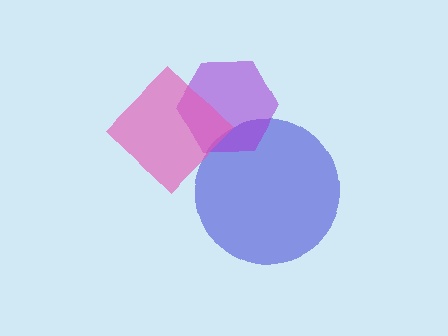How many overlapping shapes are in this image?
There are 3 overlapping shapes in the image.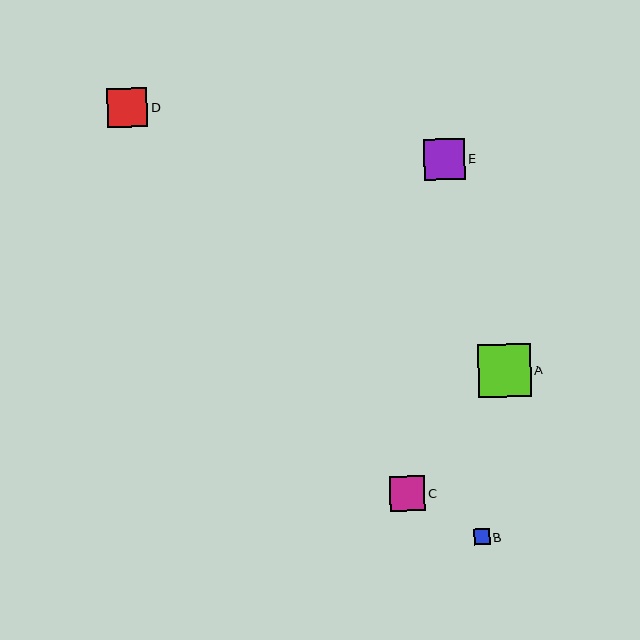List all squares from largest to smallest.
From largest to smallest: A, E, D, C, B.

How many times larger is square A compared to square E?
Square A is approximately 1.3 times the size of square E.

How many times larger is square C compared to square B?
Square C is approximately 2.2 times the size of square B.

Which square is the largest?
Square A is the largest with a size of approximately 53 pixels.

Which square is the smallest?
Square B is the smallest with a size of approximately 16 pixels.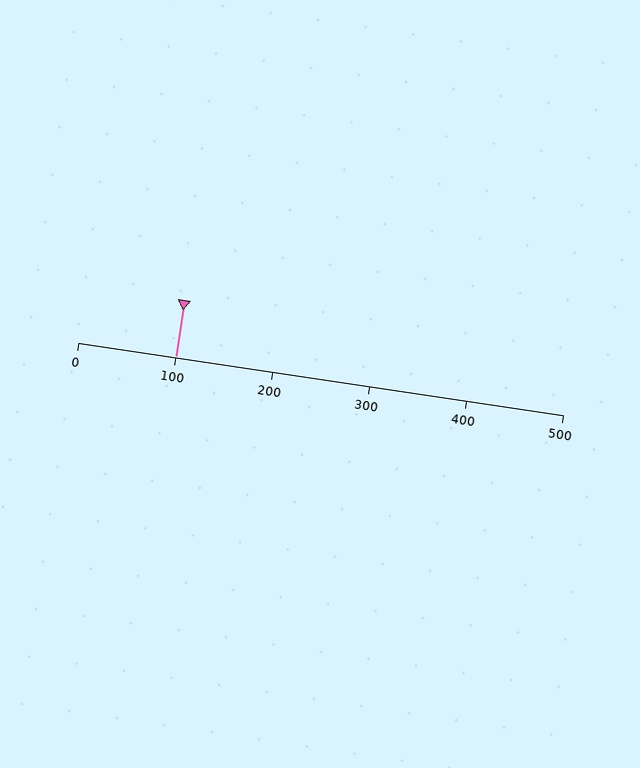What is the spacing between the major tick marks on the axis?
The major ticks are spaced 100 apart.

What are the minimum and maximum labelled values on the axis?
The axis runs from 0 to 500.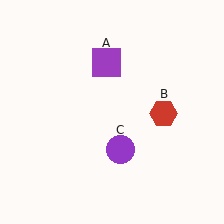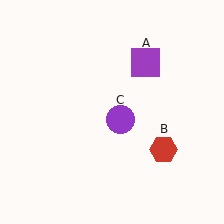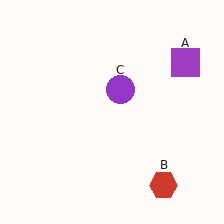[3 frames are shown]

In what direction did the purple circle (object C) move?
The purple circle (object C) moved up.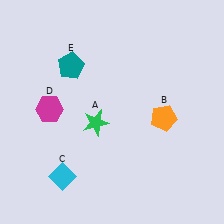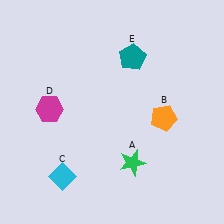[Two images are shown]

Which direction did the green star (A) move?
The green star (A) moved down.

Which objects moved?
The objects that moved are: the green star (A), the teal pentagon (E).